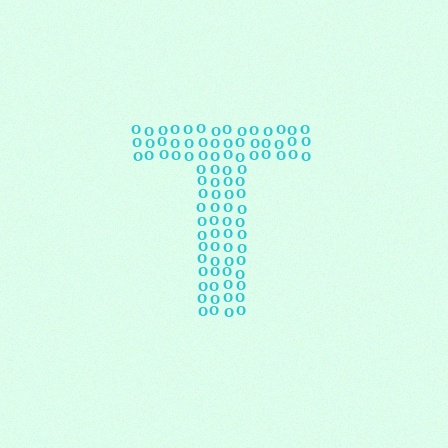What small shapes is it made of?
It is made of small letter O's.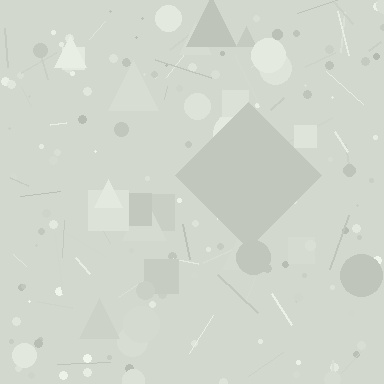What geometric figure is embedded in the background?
A diamond is embedded in the background.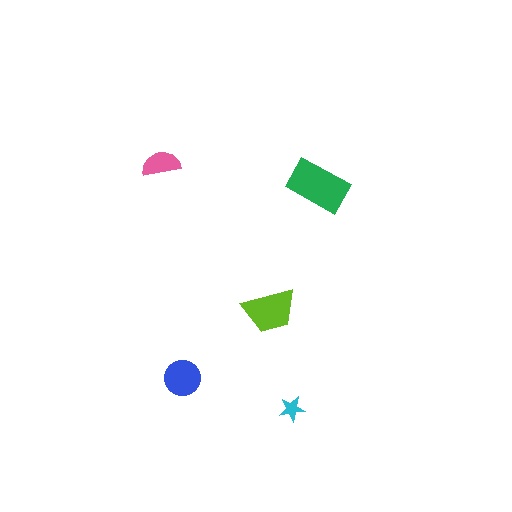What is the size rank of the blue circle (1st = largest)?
3rd.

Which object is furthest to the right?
The green rectangle is rightmost.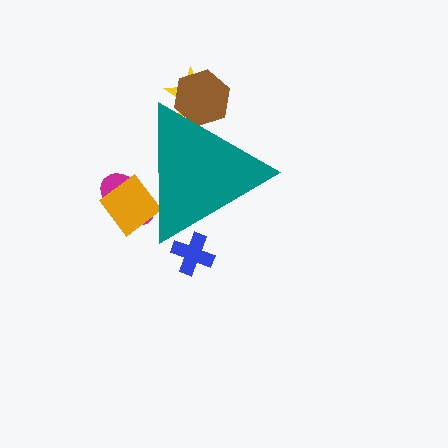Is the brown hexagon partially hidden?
Yes, the brown hexagon is partially hidden behind the teal triangle.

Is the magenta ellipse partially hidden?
Yes, the magenta ellipse is partially hidden behind the teal triangle.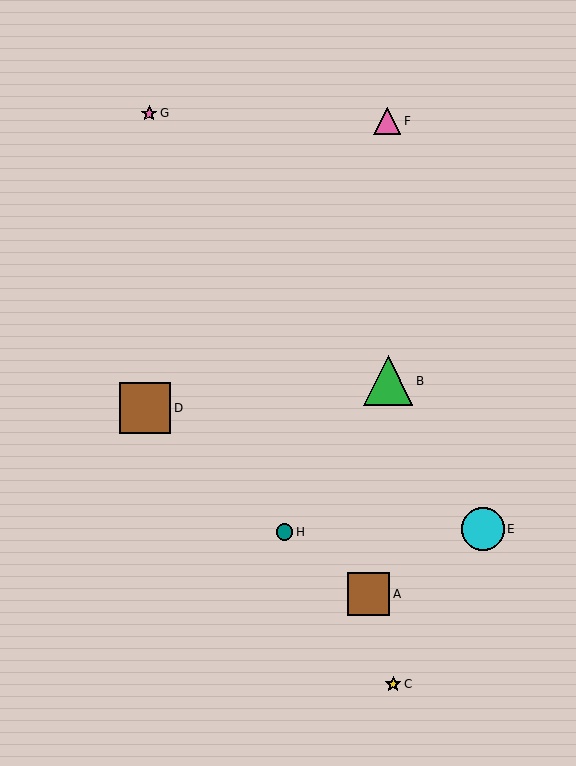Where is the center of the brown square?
The center of the brown square is at (368, 594).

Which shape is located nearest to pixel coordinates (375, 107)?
The pink triangle (labeled F) at (387, 121) is nearest to that location.